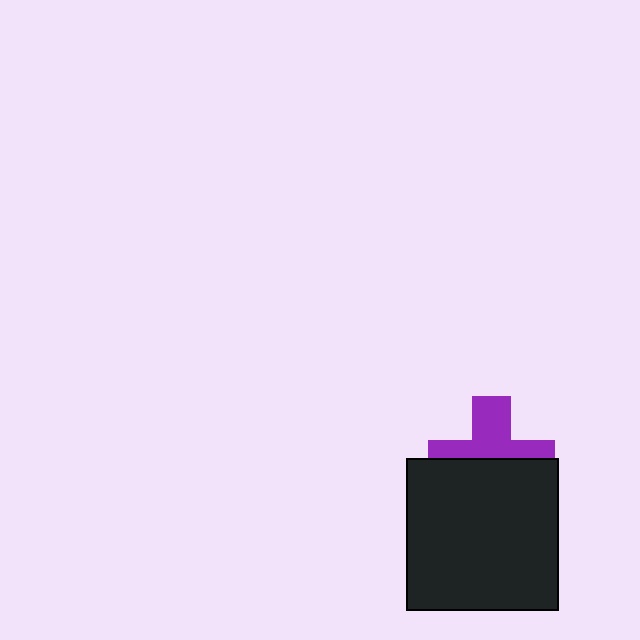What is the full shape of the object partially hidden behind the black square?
The partially hidden object is a purple cross.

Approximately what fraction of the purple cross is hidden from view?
Roughly 53% of the purple cross is hidden behind the black square.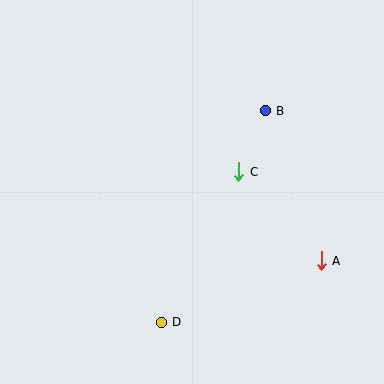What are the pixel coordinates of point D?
Point D is at (161, 322).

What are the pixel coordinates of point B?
Point B is at (265, 111).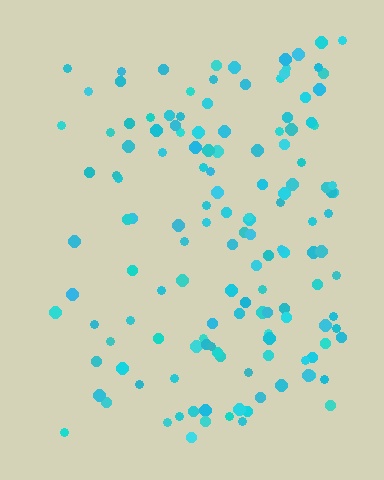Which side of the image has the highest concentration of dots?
The right.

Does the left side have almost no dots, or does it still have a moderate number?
Still a moderate number, just noticeably fewer than the right.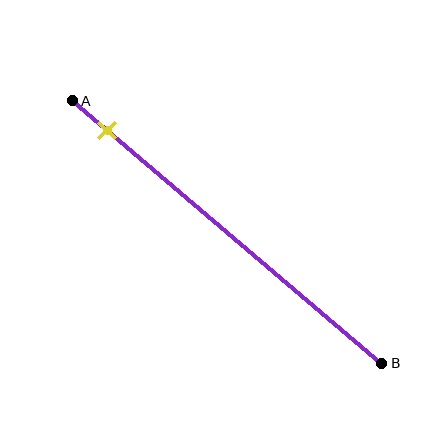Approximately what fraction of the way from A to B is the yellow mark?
The yellow mark is approximately 10% of the way from A to B.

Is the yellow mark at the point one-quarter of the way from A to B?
No, the mark is at about 10% from A, not at the 25% one-quarter point.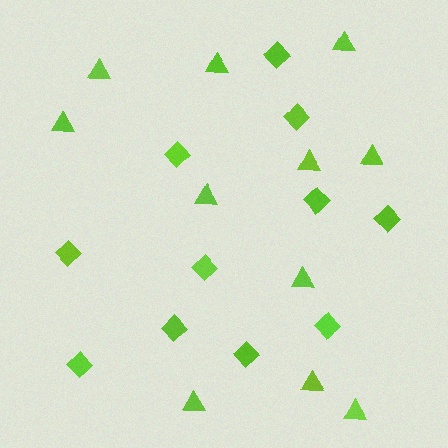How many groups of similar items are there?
There are 2 groups: one group of diamonds (11) and one group of triangles (11).